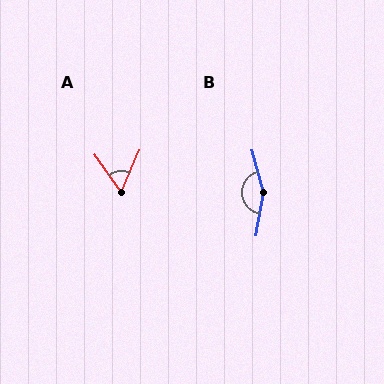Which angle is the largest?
B, at approximately 155 degrees.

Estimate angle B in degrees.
Approximately 155 degrees.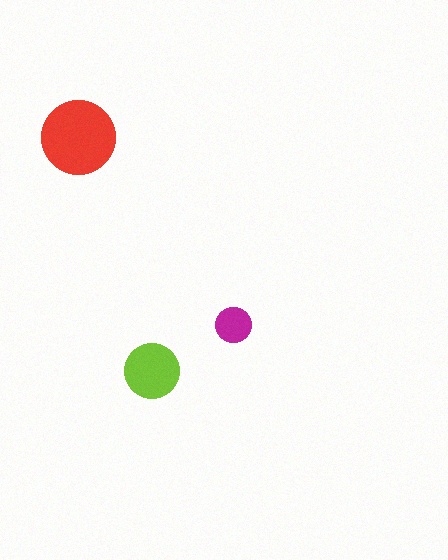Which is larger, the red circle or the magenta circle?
The red one.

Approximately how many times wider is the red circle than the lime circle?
About 1.5 times wider.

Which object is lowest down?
The lime circle is bottommost.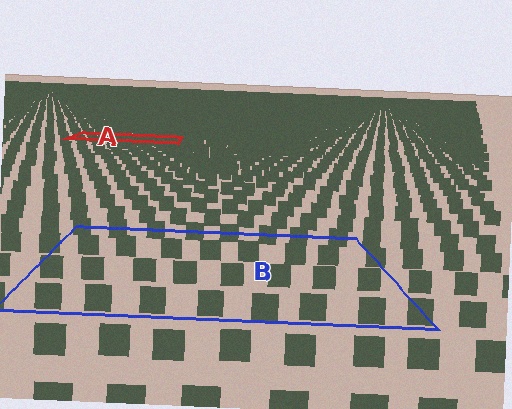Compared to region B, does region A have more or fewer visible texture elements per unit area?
Region A has more texture elements per unit area — they are packed more densely because it is farther away.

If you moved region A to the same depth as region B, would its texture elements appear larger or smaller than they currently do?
They would appear larger. At a closer depth, the same texture elements are projected at a bigger on-screen size.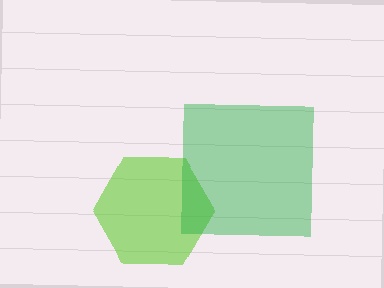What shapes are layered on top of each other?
The layered shapes are: a lime hexagon, a green square.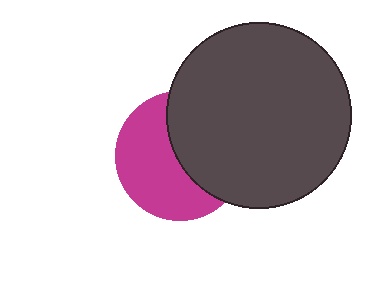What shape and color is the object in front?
The object in front is a dark gray circle.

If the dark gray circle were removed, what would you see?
You would see the complete magenta circle.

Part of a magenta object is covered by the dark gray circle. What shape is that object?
It is a circle.